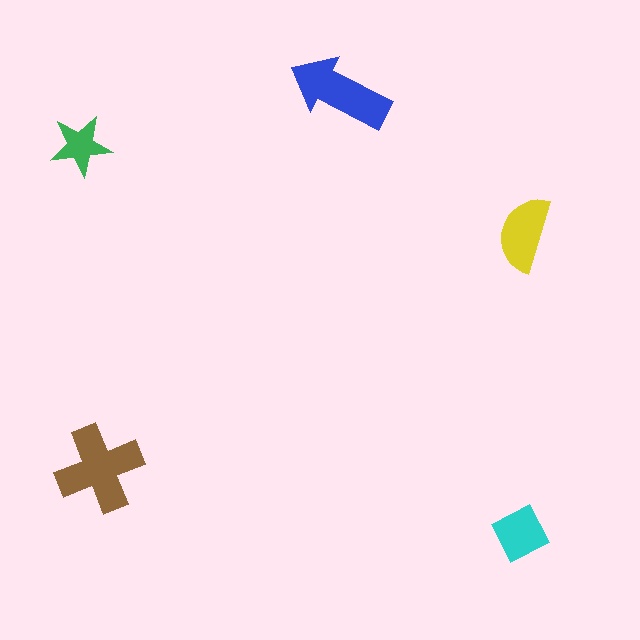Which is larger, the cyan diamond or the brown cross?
The brown cross.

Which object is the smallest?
The green star.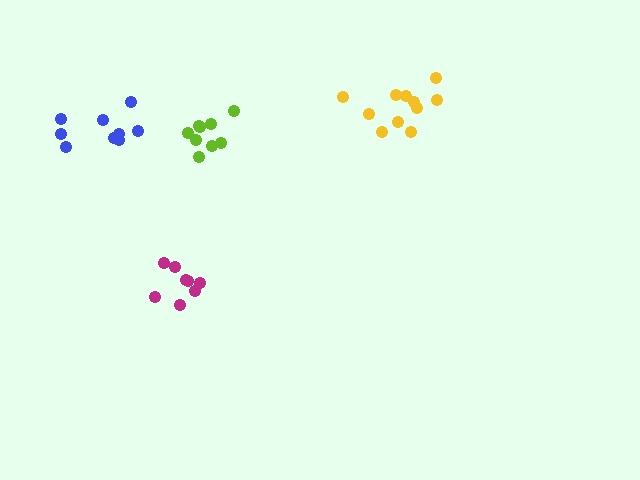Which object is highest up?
The yellow cluster is topmost.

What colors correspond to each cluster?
The clusters are colored: lime, yellow, blue, magenta.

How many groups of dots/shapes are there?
There are 4 groups.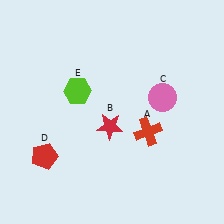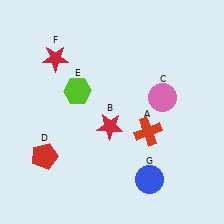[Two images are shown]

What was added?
A red star (F), a blue circle (G) were added in Image 2.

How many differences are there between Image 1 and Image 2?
There are 2 differences between the two images.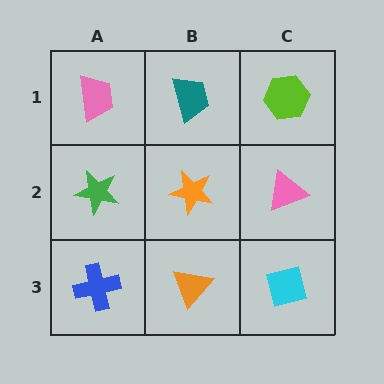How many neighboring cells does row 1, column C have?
2.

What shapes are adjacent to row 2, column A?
A pink trapezoid (row 1, column A), a blue cross (row 3, column A), an orange star (row 2, column B).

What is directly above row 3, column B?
An orange star.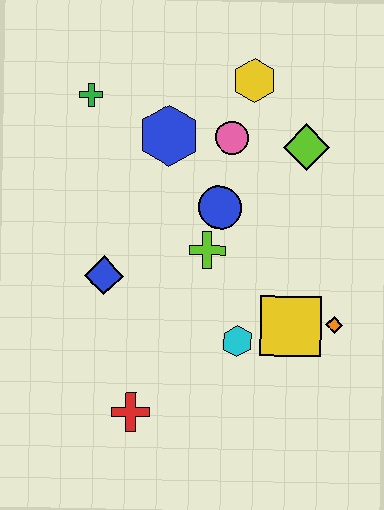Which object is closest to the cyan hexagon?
The yellow square is closest to the cyan hexagon.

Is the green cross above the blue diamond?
Yes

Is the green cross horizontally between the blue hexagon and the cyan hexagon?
No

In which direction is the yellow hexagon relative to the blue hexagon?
The yellow hexagon is to the right of the blue hexagon.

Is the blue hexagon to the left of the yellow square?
Yes